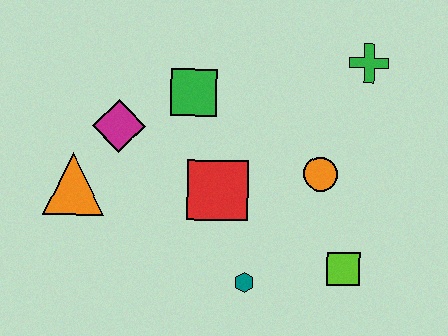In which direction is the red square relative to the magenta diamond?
The red square is to the right of the magenta diamond.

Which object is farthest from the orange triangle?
The green cross is farthest from the orange triangle.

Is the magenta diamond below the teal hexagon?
No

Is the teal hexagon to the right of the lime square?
No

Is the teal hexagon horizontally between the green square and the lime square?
Yes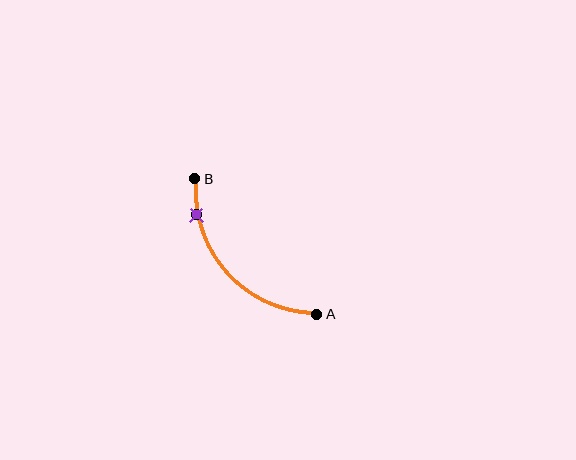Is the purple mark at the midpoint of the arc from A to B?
No. The purple mark lies on the arc but is closer to endpoint B. The arc midpoint would be at the point on the curve equidistant along the arc from both A and B.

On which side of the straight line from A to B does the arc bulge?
The arc bulges below and to the left of the straight line connecting A and B.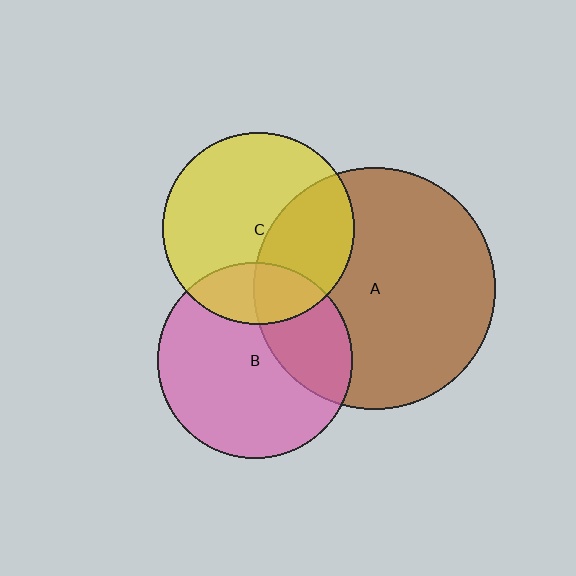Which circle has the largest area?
Circle A (brown).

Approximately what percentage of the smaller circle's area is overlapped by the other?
Approximately 35%.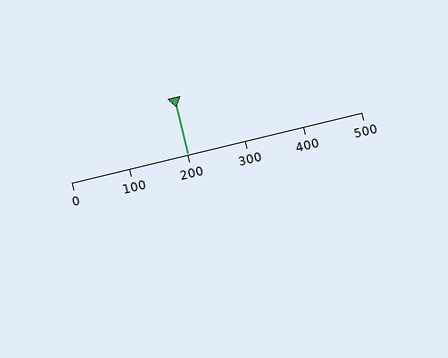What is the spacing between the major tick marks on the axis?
The major ticks are spaced 100 apart.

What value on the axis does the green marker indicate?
The marker indicates approximately 200.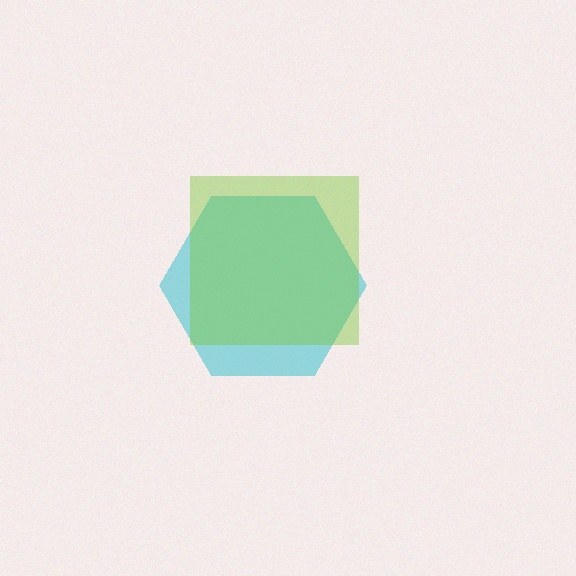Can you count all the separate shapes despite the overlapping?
Yes, there are 2 separate shapes.